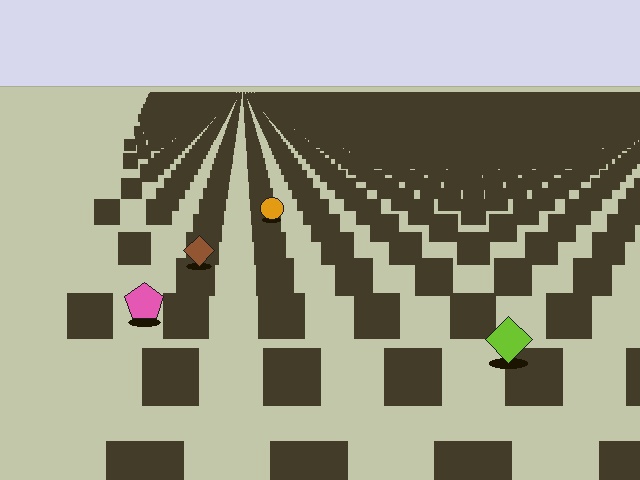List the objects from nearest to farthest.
From nearest to farthest: the lime diamond, the pink pentagon, the brown diamond, the orange circle.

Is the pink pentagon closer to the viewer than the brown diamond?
Yes. The pink pentagon is closer — you can tell from the texture gradient: the ground texture is coarser near it.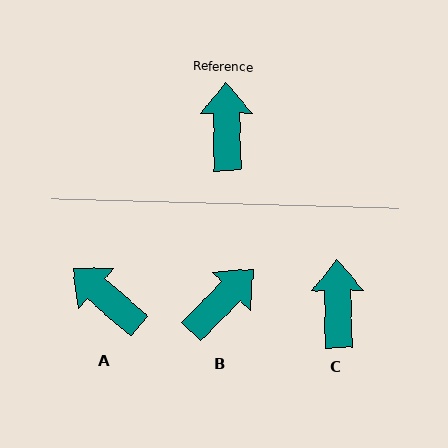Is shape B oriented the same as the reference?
No, it is off by about 46 degrees.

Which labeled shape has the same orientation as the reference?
C.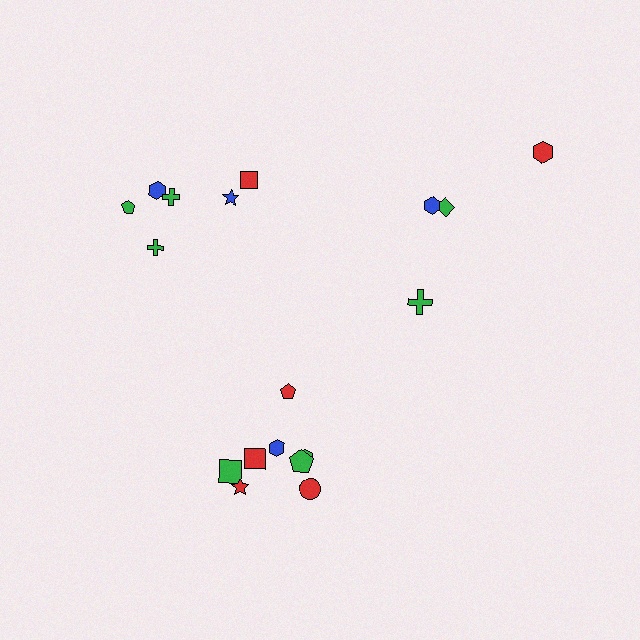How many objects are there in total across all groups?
There are 18 objects.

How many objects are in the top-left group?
There are 6 objects.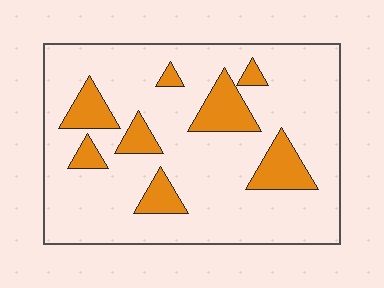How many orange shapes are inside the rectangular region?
8.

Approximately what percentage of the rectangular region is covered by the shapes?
Approximately 20%.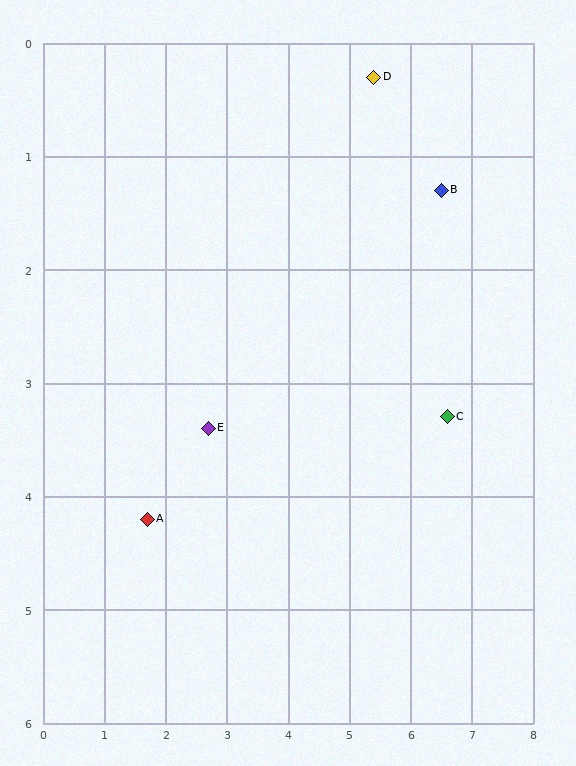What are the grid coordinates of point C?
Point C is at approximately (6.6, 3.3).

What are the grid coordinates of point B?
Point B is at approximately (6.5, 1.3).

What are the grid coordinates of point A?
Point A is at approximately (1.7, 4.2).